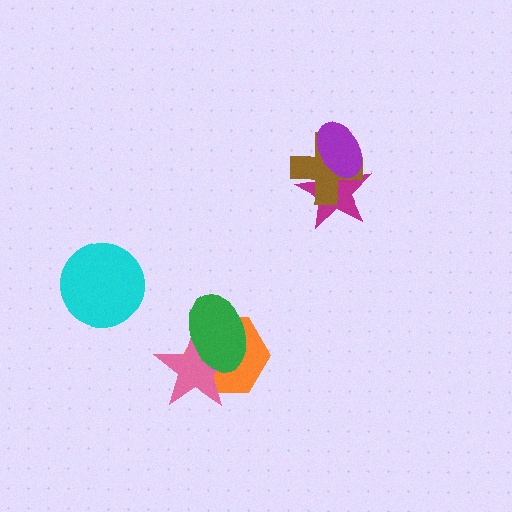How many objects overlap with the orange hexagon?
2 objects overlap with the orange hexagon.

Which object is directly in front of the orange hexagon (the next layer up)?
The pink star is directly in front of the orange hexagon.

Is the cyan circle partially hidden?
No, no other shape covers it.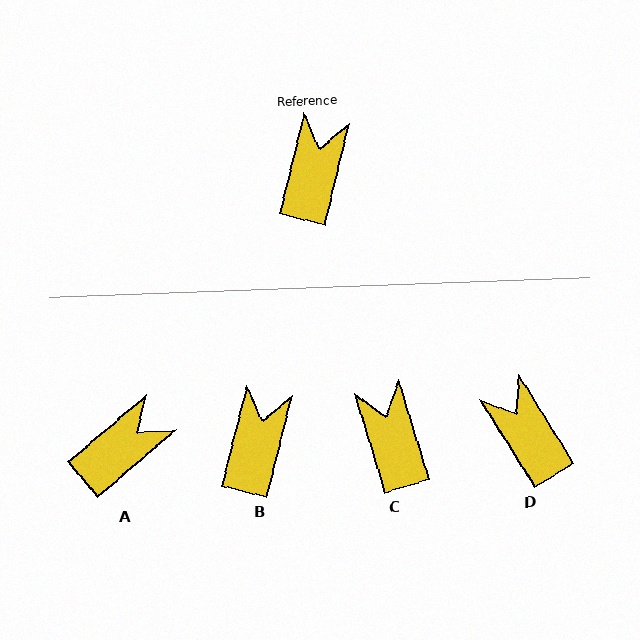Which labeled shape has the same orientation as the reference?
B.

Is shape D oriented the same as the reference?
No, it is off by about 46 degrees.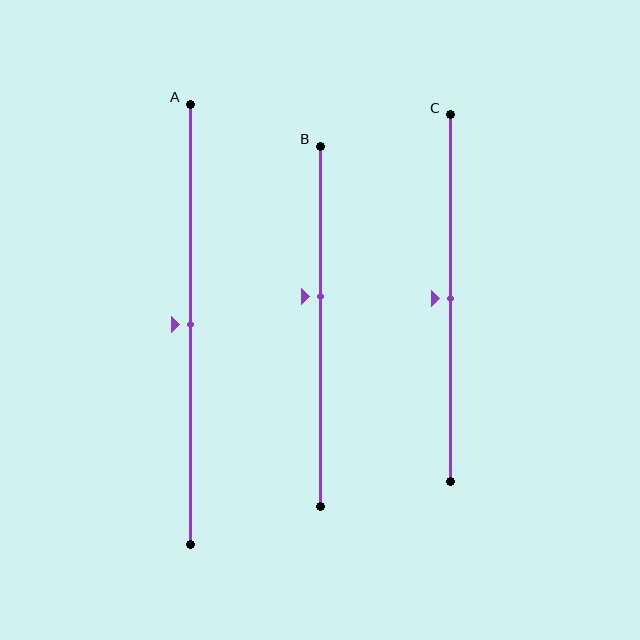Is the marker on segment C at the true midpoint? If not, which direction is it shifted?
Yes, the marker on segment C is at the true midpoint.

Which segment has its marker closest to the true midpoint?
Segment A has its marker closest to the true midpoint.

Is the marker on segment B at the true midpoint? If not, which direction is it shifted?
No, the marker on segment B is shifted upward by about 8% of the segment length.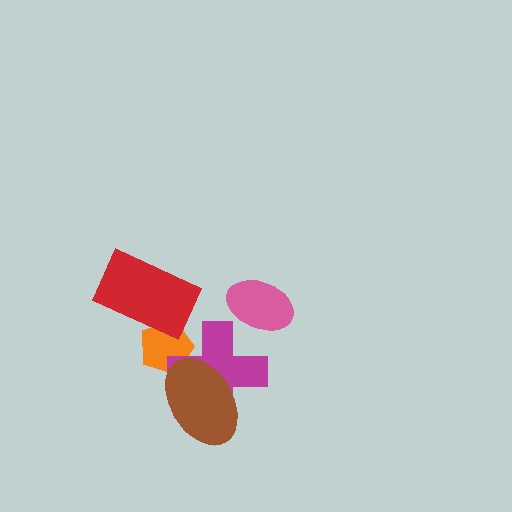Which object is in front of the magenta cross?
The brown ellipse is in front of the magenta cross.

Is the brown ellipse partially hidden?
No, no other shape covers it.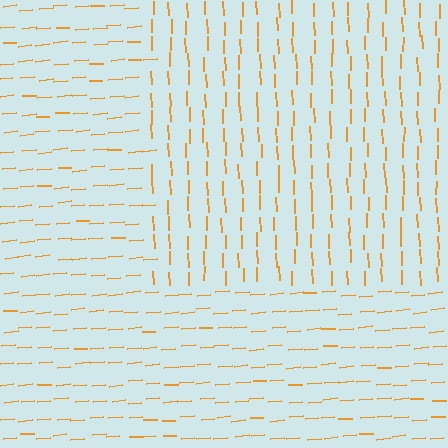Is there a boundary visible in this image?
Yes, there is a texture boundary formed by a change in line orientation.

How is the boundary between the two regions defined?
The boundary is defined purely by a change in line orientation (approximately 87 degrees difference). All lines are the same color and thickness.